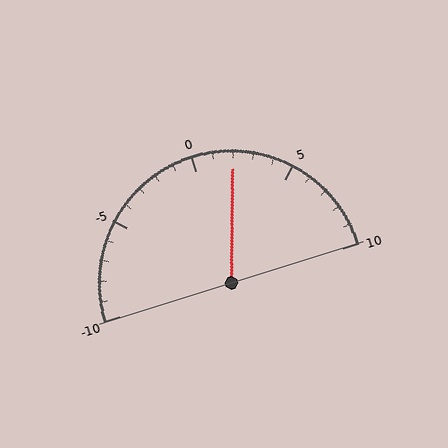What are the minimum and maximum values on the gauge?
The gauge ranges from -10 to 10.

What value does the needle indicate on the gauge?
The needle indicates approximately 2.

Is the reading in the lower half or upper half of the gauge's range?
The reading is in the upper half of the range (-10 to 10).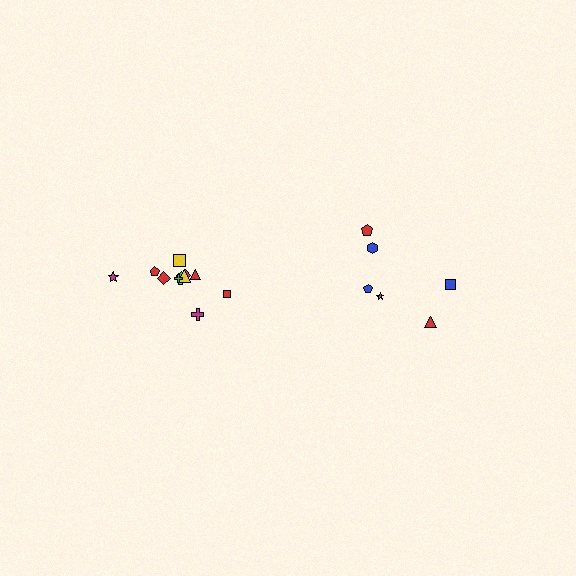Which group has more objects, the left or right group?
The left group.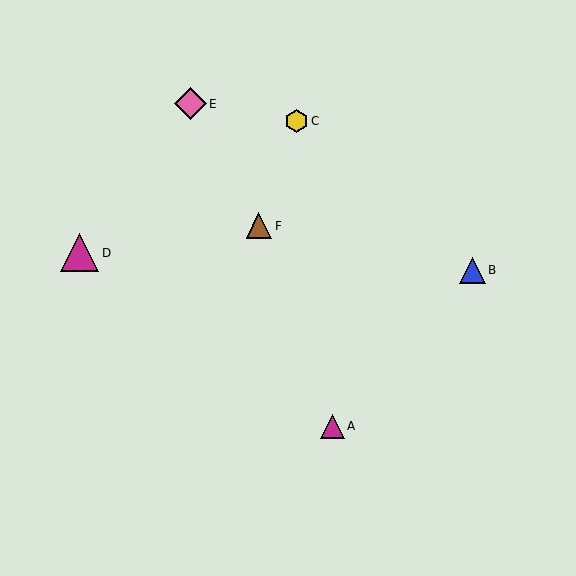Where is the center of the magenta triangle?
The center of the magenta triangle is at (332, 426).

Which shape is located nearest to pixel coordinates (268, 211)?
The brown triangle (labeled F) at (259, 226) is nearest to that location.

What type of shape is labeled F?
Shape F is a brown triangle.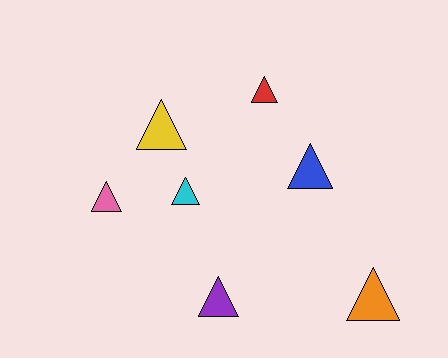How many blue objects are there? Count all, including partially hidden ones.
There is 1 blue object.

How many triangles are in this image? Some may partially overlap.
There are 7 triangles.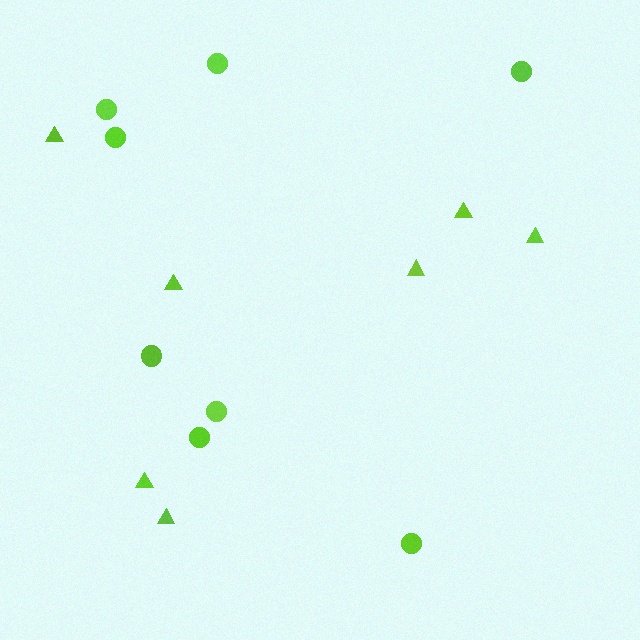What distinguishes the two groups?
There are 2 groups: one group of circles (8) and one group of triangles (7).